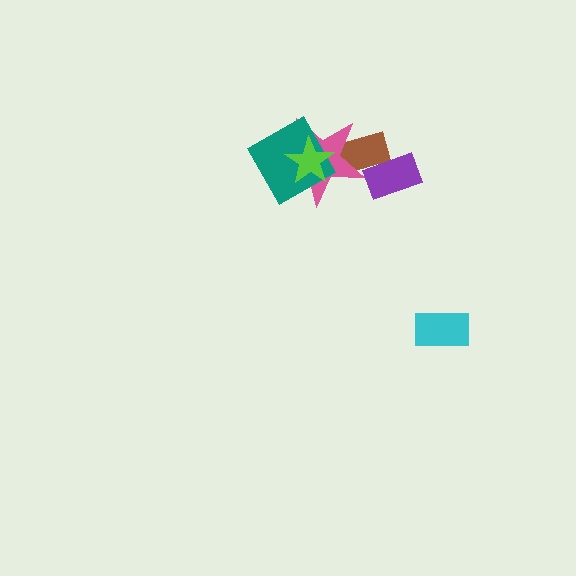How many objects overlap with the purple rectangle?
1 object overlaps with the purple rectangle.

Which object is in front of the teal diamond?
The lime star is in front of the teal diamond.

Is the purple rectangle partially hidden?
No, no other shape covers it.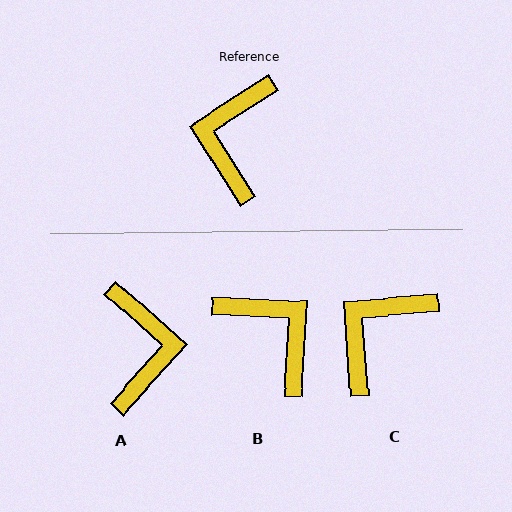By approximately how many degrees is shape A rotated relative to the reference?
Approximately 165 degrees clockwise.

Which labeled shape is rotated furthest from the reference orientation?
A, about 165 degrees away.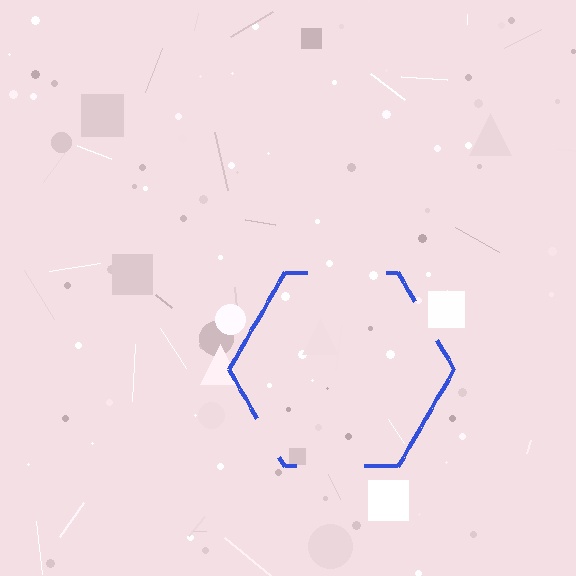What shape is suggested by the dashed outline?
The dashed outline suggests a hexagon.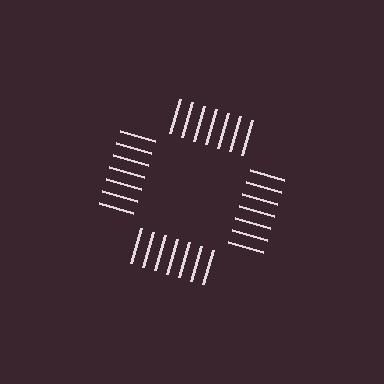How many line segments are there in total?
28 — 7 along each of the 4 edges.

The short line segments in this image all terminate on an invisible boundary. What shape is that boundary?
An illusory square — the line segments terminate on its edges but no continuous stroke is drawn.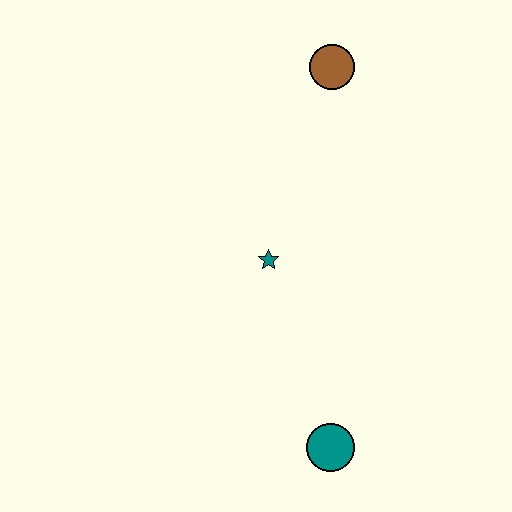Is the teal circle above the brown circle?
No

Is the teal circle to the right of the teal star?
Yes